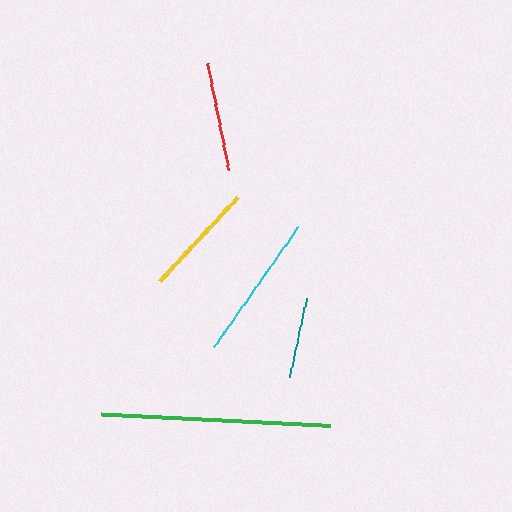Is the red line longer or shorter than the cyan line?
The cyan line is longer than the red line.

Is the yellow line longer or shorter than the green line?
The green line is longer than the yellow line.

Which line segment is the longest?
The green line is the longest at approximately 229 pixels.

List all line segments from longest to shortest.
From longest to shortest: green, cyan, yellow, red, teal.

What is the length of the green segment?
The green segment is approximately 229 pixels long.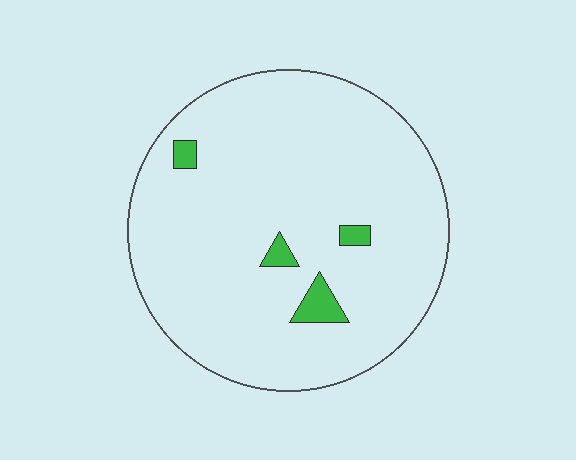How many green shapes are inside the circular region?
4.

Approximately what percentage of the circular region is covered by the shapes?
Approximately 5%.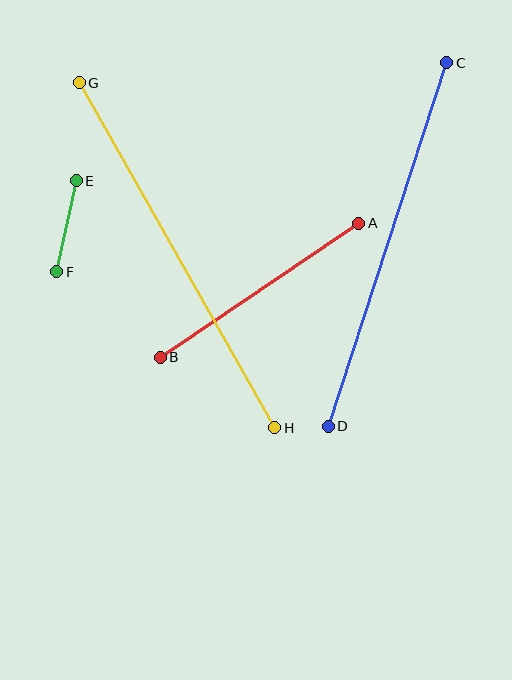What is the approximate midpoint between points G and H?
The midpoint is at approximately (177, 255) pixels.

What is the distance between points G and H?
The distance is approximately 396 pixels.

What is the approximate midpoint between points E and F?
The midpoint is at approximately (67, 226) pixels.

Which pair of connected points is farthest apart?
Points G and H are farthest apart.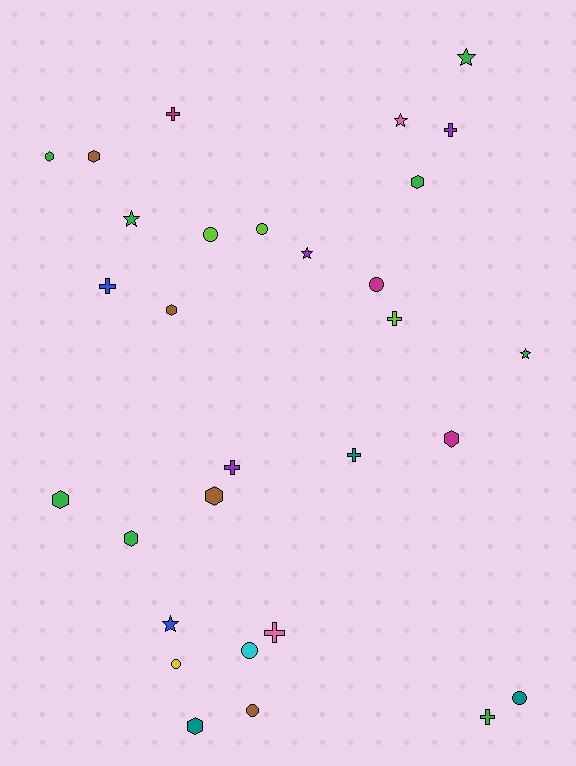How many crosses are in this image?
There are 8 crosses.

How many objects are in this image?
There are 30 objects.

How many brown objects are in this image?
There are 4 brown objects.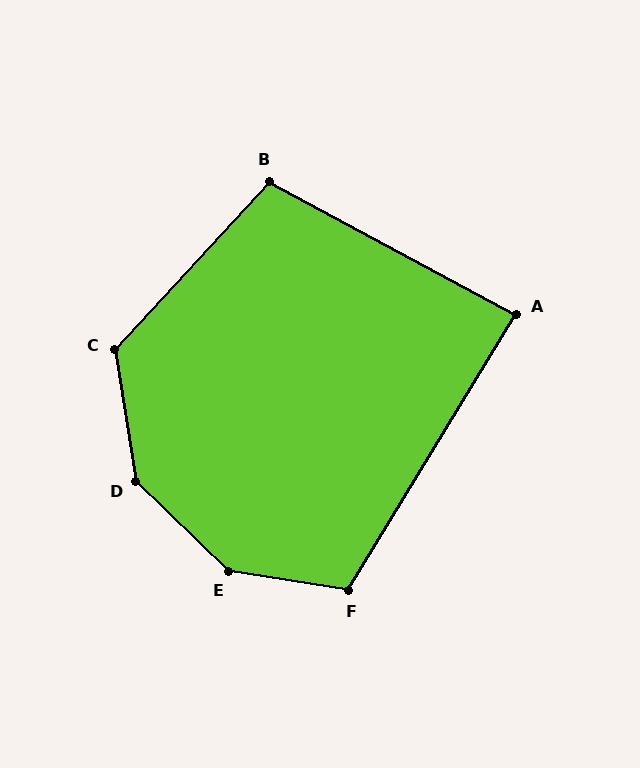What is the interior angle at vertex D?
Approximately 143 degrees (obtuse).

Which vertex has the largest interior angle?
E, at approximately 145 degrees.